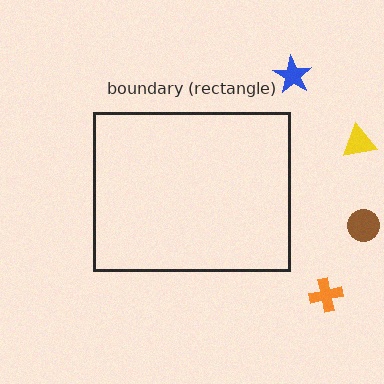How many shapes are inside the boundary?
0 inside, 4 outside.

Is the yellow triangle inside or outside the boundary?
Outside.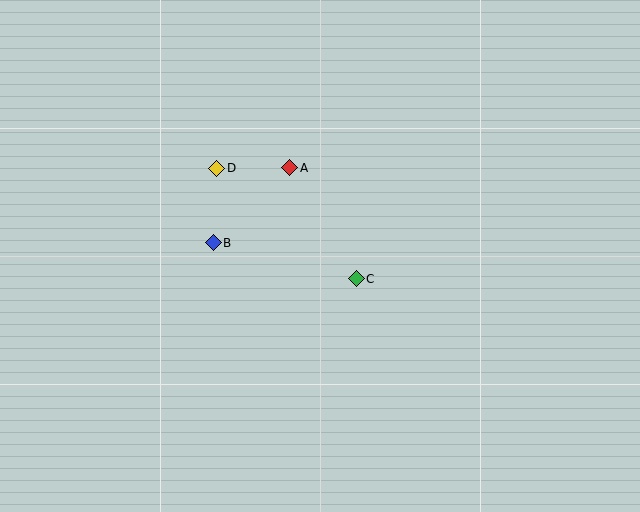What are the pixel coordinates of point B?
Point B is at (213, 243).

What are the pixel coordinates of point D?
Point D is at (217, 168).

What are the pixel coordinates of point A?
Point A is at (290, 168).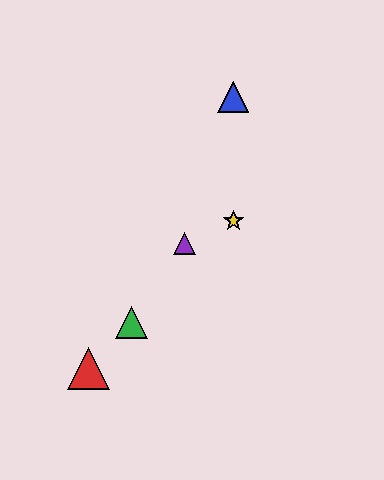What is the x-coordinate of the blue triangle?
The blue triangle is at x≈233.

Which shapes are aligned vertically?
The blue triangle, the yellow star are aligned vertically.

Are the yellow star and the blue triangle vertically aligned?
Yes, both are at x≈233.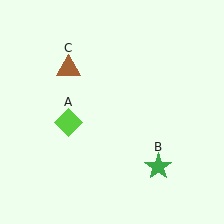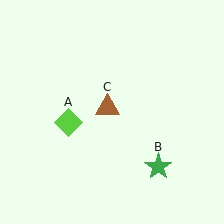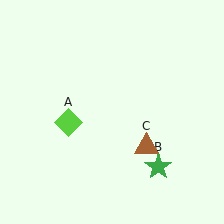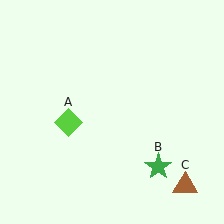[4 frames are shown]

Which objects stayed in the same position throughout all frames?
Lime diamond (object A) and green star (object B) remained stationary.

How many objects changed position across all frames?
1 object changed position: brown triangle (object C).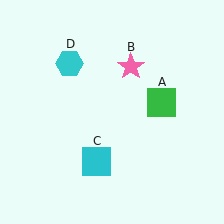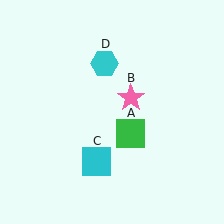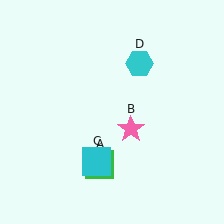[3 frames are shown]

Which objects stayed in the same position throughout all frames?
Cyan square (object C) remained stationary.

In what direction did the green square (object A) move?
The green square (object A) moved down and to the left.